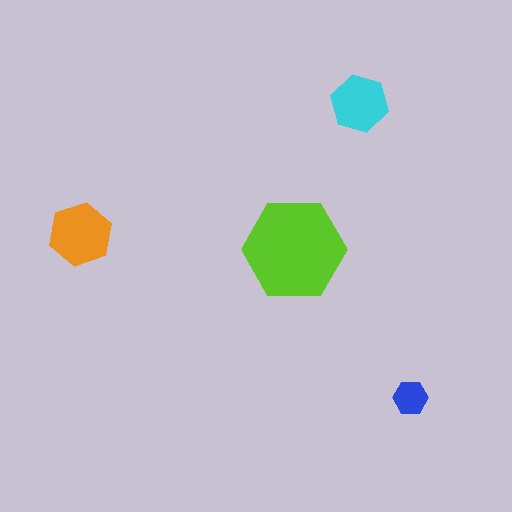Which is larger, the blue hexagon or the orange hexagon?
The orange one.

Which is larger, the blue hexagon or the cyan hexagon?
The cyan one.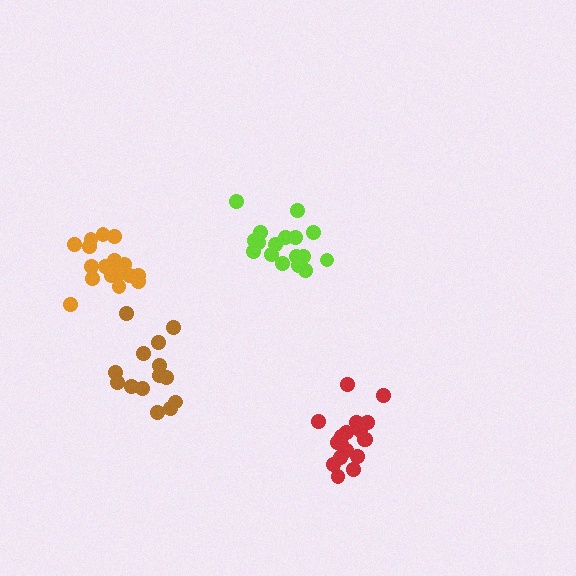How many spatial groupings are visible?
There are 4 spatial groupings.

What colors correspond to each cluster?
The clusters are colored: lime, orange, red, brown.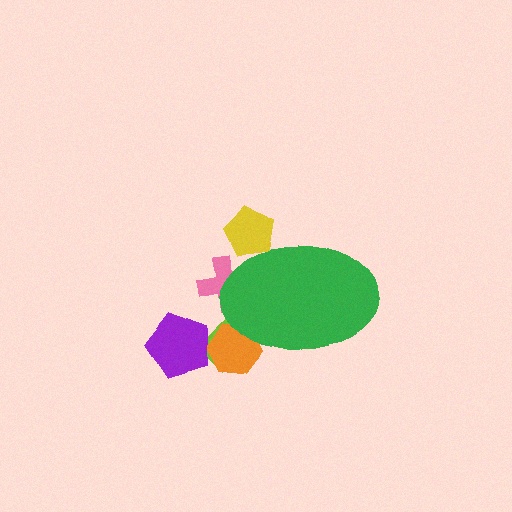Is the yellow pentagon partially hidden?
Yes, the yellow pentagon is partially hidden behind the green ellipse.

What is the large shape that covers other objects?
A green ellipse.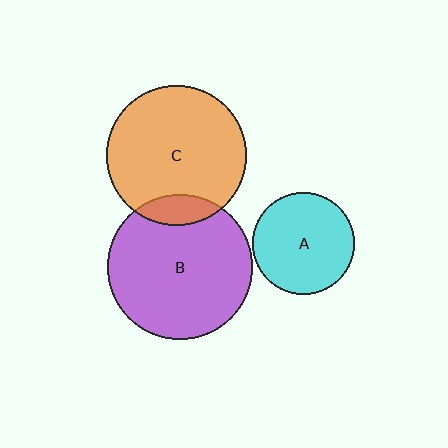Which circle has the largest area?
Circle B (purple).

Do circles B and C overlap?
Yes.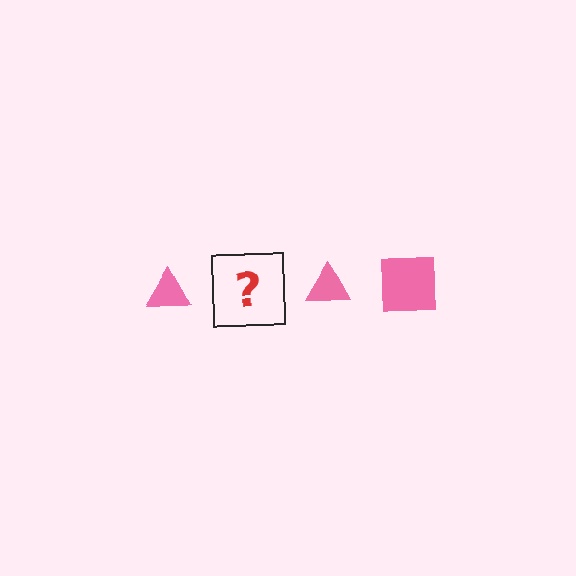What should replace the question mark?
The question mark should be replaced with a pink square.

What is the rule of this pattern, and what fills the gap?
The rule is that the pattern cycles through triangle, square shapes in pink. The gap should be filled with a pink square.